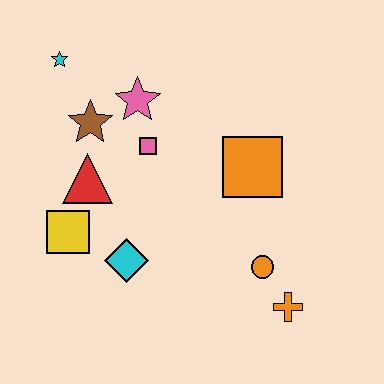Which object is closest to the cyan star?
The brown star is closest to the cyan star.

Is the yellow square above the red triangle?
No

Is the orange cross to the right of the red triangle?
Yes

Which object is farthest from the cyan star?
The orange cross is farthest from the cyan star.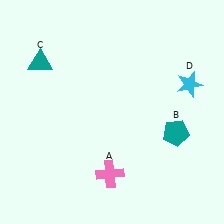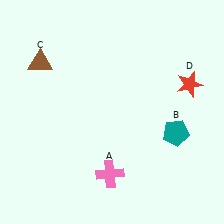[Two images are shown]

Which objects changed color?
C changed from teal to brown. D changed from cyan to red.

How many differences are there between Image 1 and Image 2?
There are 2 differences between the two images.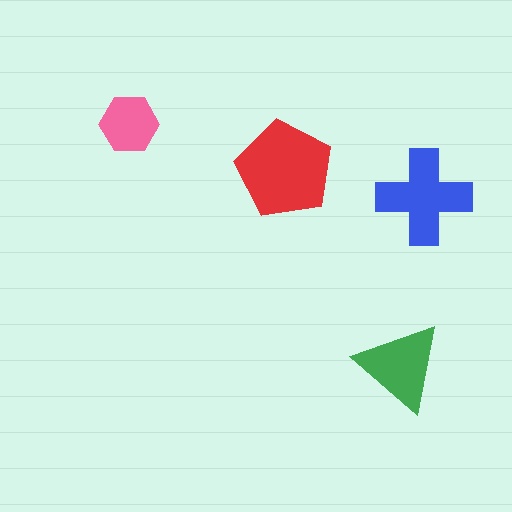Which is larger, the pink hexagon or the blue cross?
The blue cross.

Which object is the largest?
The red pentagon.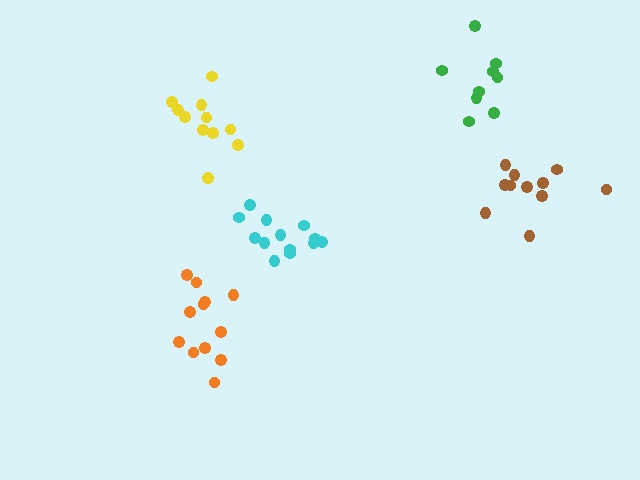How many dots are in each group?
Group 1: 11 dots, Group 2: 9 dots, Group 3: 13 dots, Group 4: 12 dots, Group 5: 11 dots (56 total).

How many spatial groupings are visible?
There are 5 spatial groupings.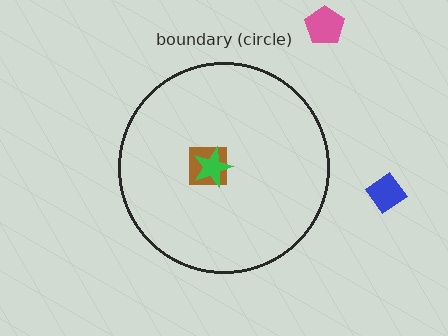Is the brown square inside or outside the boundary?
Inside.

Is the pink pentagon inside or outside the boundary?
Outside.